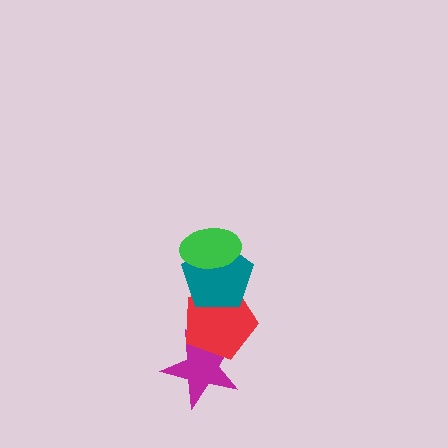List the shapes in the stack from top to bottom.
From top to bottom: the green ellipse, the teal pentagon, the red pentagon, the magenta star.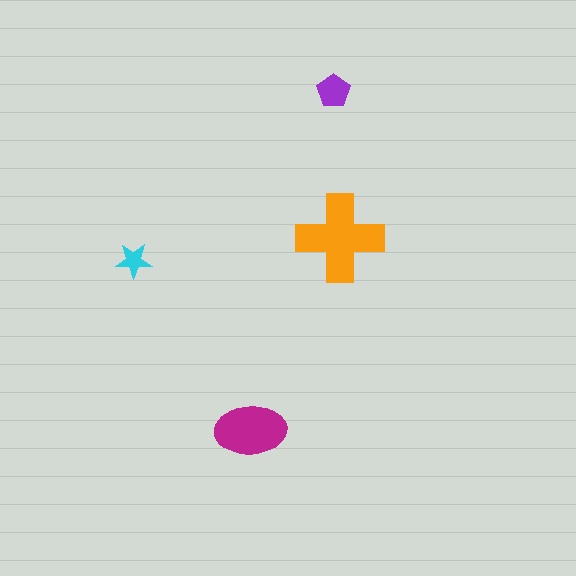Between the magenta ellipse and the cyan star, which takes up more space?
The magenta ellipse.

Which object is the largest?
The orange cross.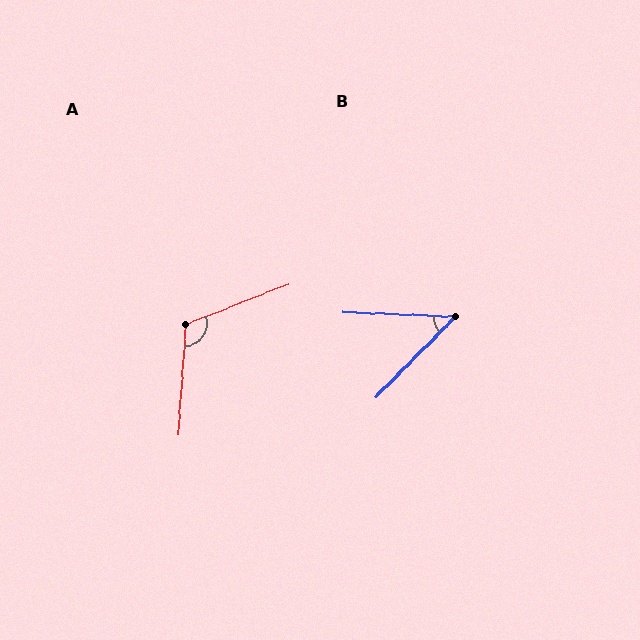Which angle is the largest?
A, at approximately 115 degrees.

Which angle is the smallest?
B, at approximately 48 degrees.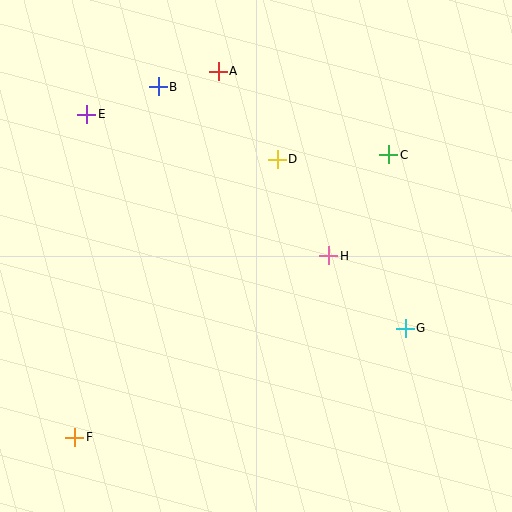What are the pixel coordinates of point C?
Point C is at (389, 155).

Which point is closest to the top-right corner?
Point C is closest to the top-right corner.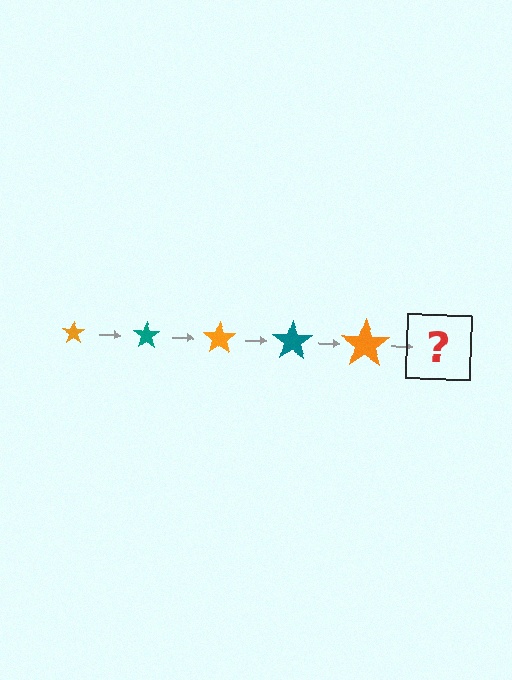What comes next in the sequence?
The next element should be a teal star, larger than the previous one.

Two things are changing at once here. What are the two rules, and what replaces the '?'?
The two rules are that the star grows larger each step and the color cycles through orange and teal. The '?' should be a teal star, larger than the previous one.